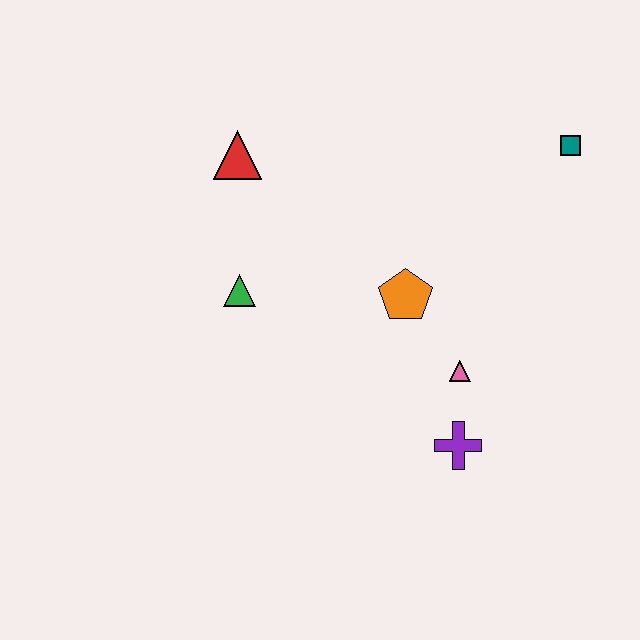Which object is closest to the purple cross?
The pink triangle is closest to the purple cross.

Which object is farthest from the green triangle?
The teal square is farthest from the green triangle.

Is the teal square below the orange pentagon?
No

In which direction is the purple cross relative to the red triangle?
The purple cross is below the red triangle.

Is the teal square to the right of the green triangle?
Yes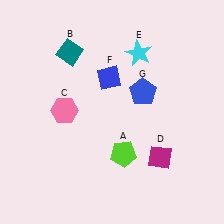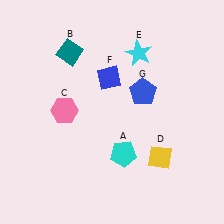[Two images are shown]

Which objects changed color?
A changed from lime to cyan. D changed from magenta to yellow.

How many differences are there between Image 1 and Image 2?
There are 2 differences between the two images.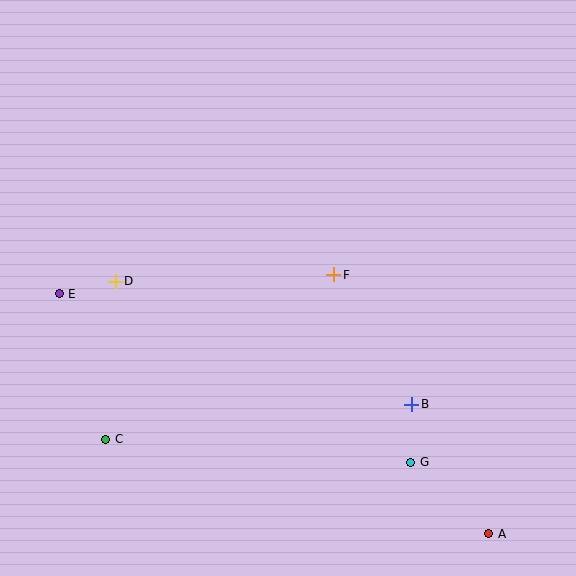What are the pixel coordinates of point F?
Point F is at (334, 275).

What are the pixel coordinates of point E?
Point E is at (59, 294).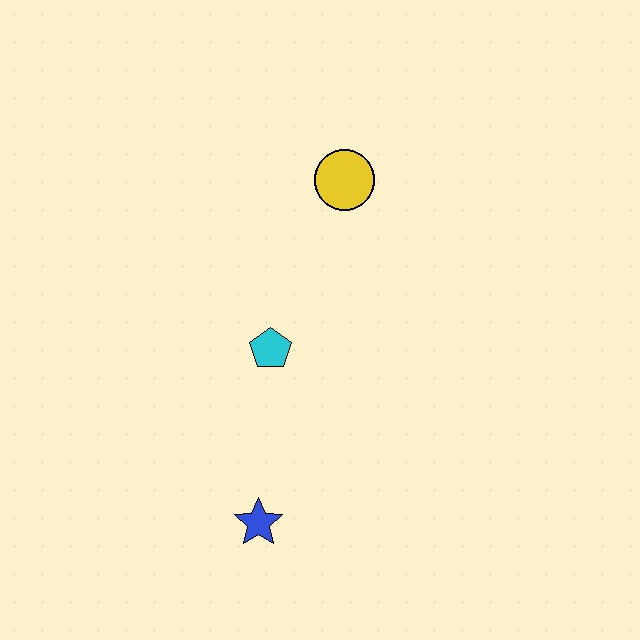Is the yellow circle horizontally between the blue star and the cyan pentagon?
No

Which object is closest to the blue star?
The cyan pentagon is closest to the blue star.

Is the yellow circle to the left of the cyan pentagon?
No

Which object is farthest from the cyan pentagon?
The yellow circle is farthest from the cyan pentagon.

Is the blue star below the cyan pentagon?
Yes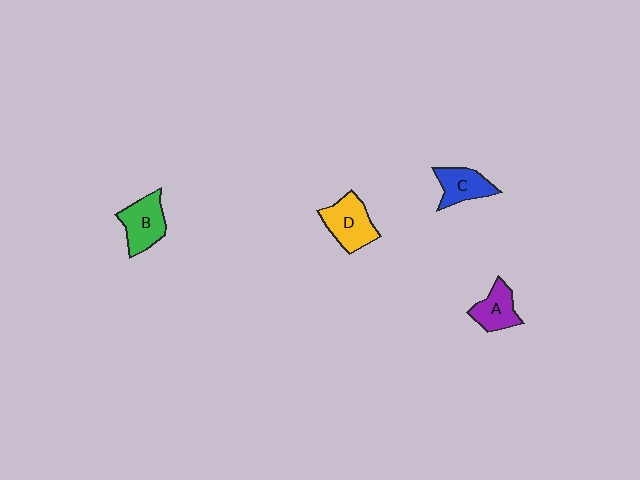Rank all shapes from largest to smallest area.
From largest to smallest: D (yellow), B (green), C (blue), A (purple).